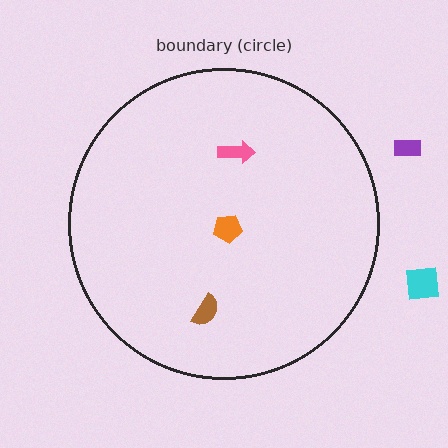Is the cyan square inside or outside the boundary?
Outside.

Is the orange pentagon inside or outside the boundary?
Inside.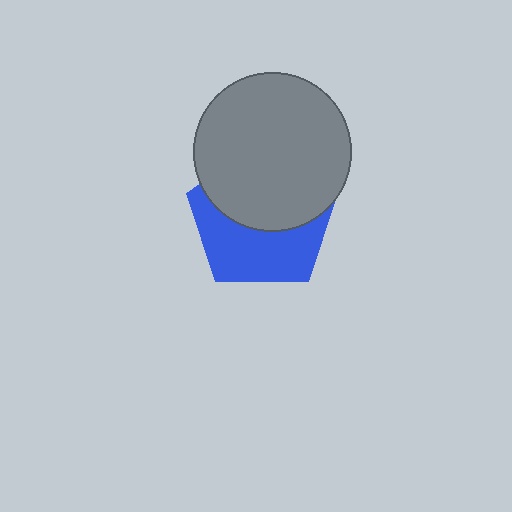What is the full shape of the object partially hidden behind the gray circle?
The partially hidden object is a blue pentagon.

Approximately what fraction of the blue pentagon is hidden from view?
Roughly 52% of the blue pentagon is hidden behind the gray circle.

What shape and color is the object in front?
The object in front is a gray circle.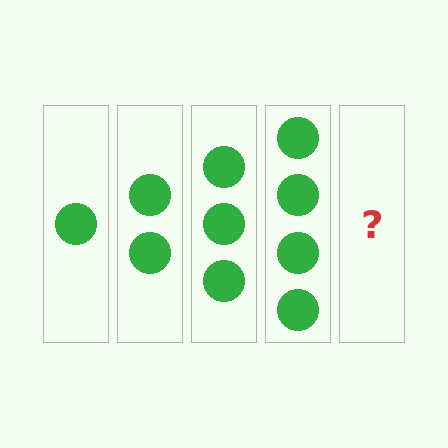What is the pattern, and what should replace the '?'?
The pattern is that each step adds one more circle. The '?' should be 5 circles.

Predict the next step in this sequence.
The next step is 5 circles.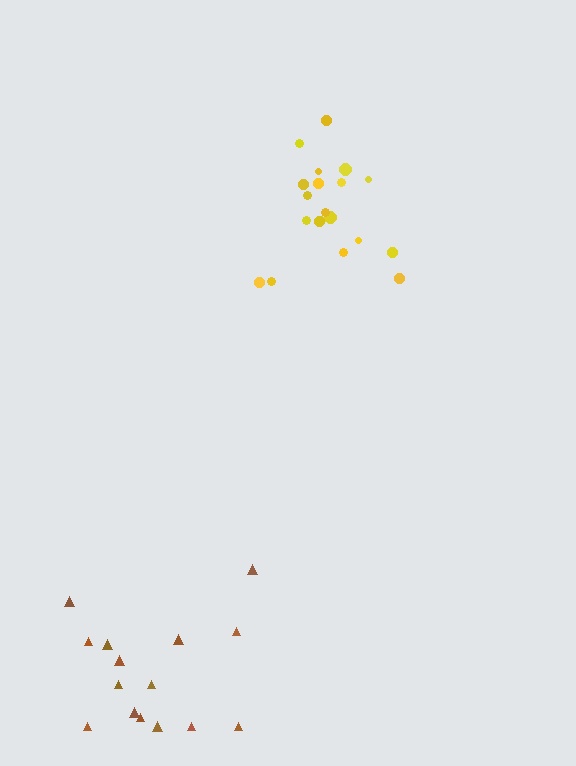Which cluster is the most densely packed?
Yellow.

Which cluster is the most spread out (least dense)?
Brown.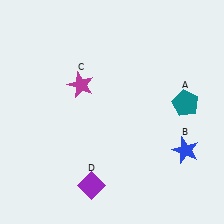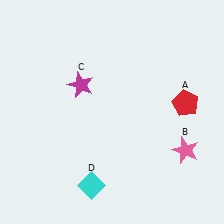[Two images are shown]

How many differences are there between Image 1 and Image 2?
There are 3 differences between the two images.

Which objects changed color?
A changed from teal to red. B changed from blue to pink. D changed from purple to cyan.